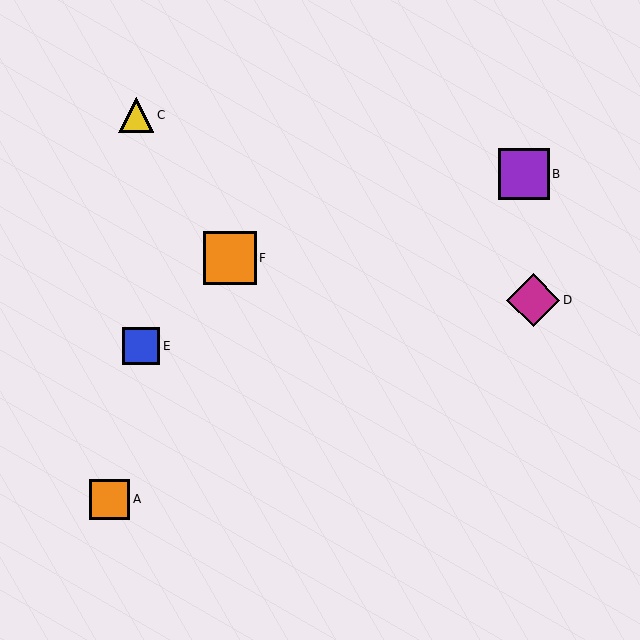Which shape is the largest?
The orange square (labeled F) is the largest.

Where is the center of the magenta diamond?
The center of the magenta diamond is at (533, 300).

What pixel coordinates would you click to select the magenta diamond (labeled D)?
Click at (533, 300) to select the magenta diamond D.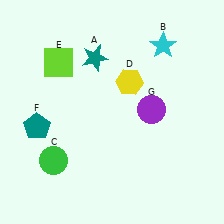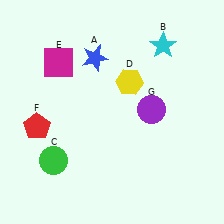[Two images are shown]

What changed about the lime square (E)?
In Image 1, E is lime. In Image 2, it changed to magenta.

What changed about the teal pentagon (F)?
In Image 1, F is teal. In Image 2, it changed to red.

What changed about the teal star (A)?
In Image 1, A is teal. In Image 2, it changed to blue.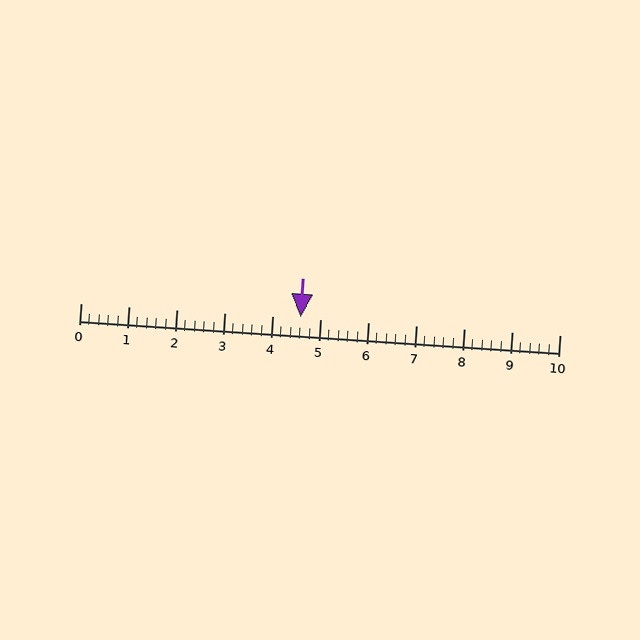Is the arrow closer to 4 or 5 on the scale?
The arrow is closer to 5.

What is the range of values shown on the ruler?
The ruler shows values from 0 to 10.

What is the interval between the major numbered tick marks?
The major tick marks are spaced 1 units apart.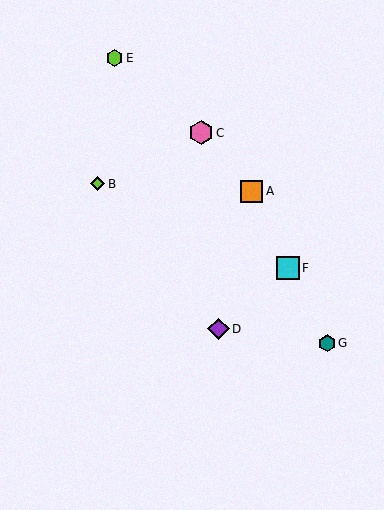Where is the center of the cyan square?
The center of the cyan square is at (288, 268).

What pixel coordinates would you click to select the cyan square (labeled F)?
Click at (288, 268) to select the cyan square F.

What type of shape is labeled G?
Shape G is a teal hexagon.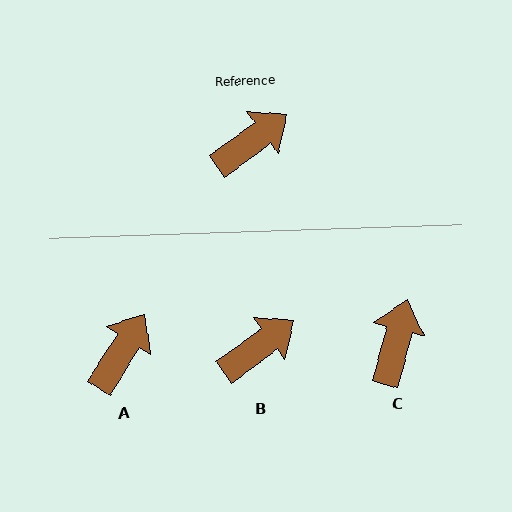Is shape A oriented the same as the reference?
No, it is off by about 21 degrees.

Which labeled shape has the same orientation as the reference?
B.